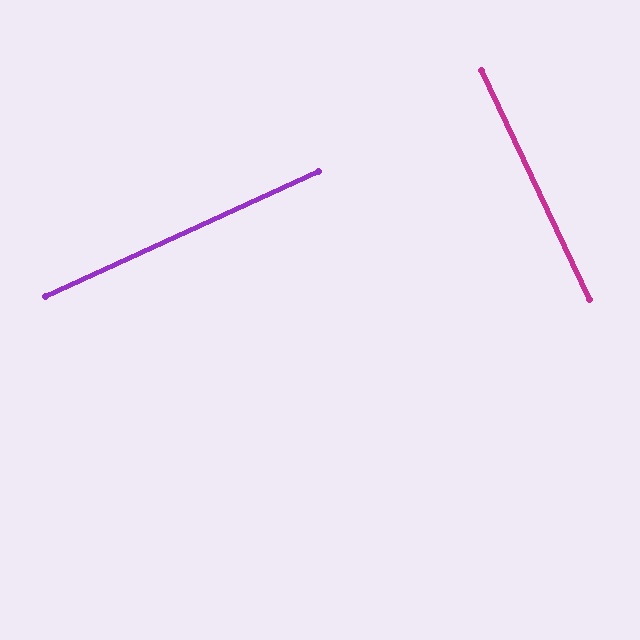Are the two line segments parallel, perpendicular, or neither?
Perpendicular — they meet at approximately 89°.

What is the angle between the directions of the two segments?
Approximately 89 degrees.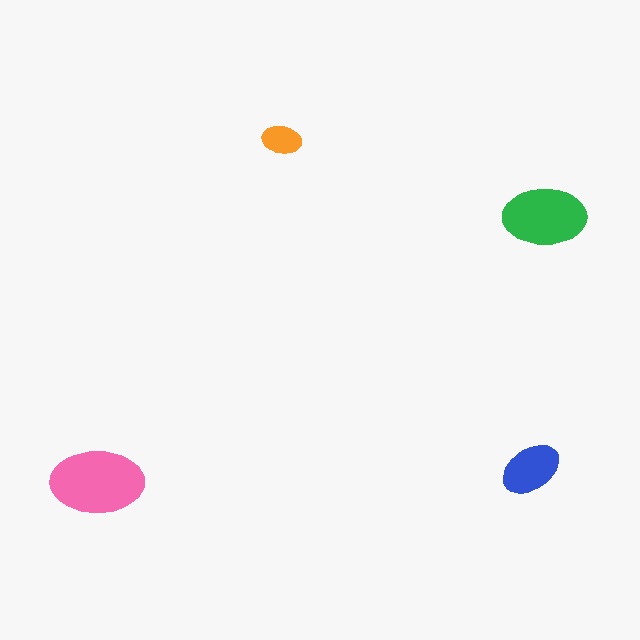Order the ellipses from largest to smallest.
the pink one, the green one, the blue one, the orange one.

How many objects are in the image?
There are 4 objects in the image.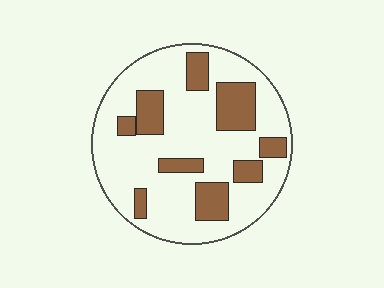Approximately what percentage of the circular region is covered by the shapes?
Approximately 25%.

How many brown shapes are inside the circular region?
9.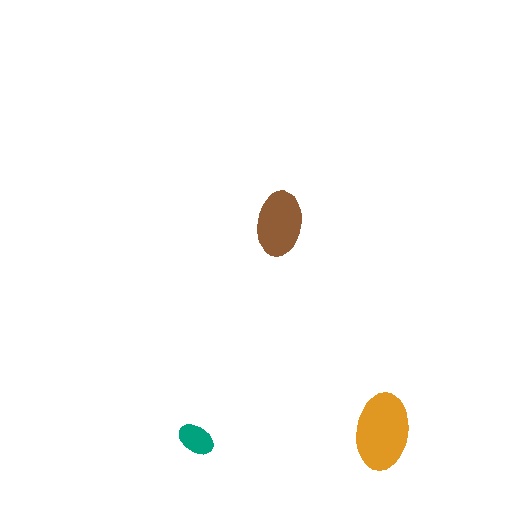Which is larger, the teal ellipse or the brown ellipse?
The brown one.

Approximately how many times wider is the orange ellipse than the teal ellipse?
About 2 times wider.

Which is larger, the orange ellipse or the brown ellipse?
The orange one.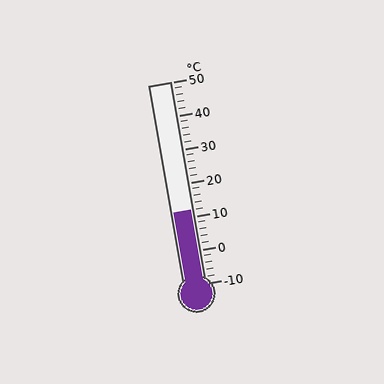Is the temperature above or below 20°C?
The temperature is below 20°C.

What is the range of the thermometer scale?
The thermometer scale ranges from -10°C to 50°C.